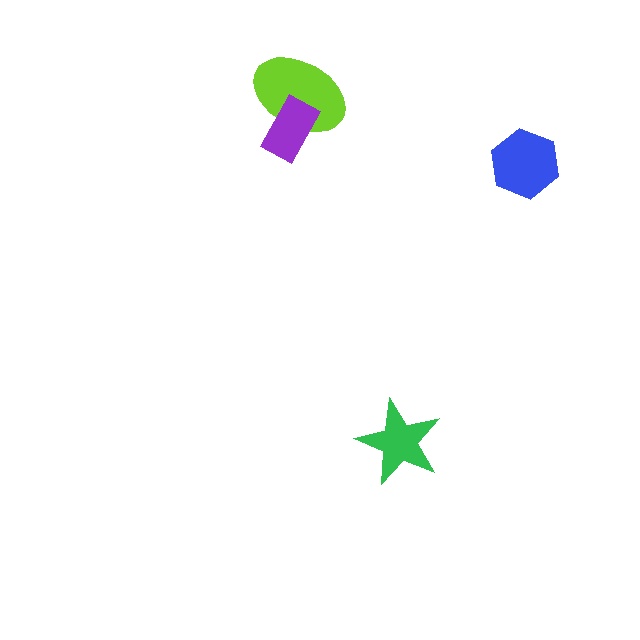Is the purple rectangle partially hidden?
No, no other shape covers it.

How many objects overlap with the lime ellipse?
1 object overlaps with the lime ellipse.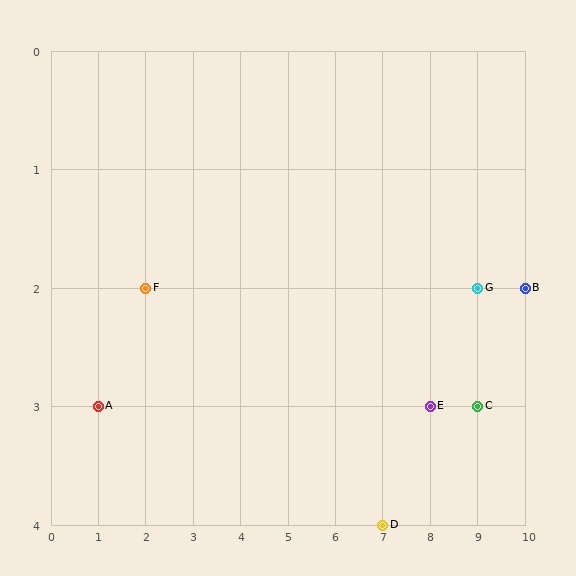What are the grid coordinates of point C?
Point C is at grid coordinates (9, 3).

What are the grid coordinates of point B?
Point B is at grid coordinates (10, 2).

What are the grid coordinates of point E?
Point E is at grid coordinates (8, 3).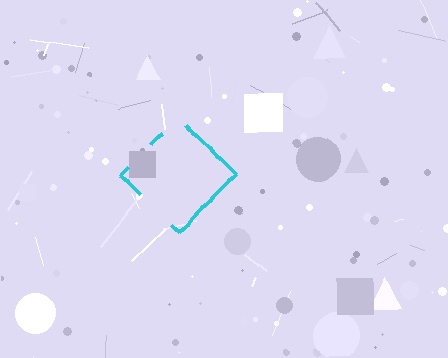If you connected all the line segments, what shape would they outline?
They would outline a diamond.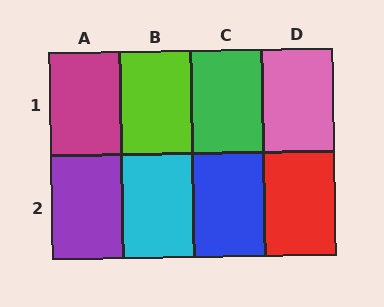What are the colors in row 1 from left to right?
Magenta, lime, green, pink.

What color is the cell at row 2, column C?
Blue.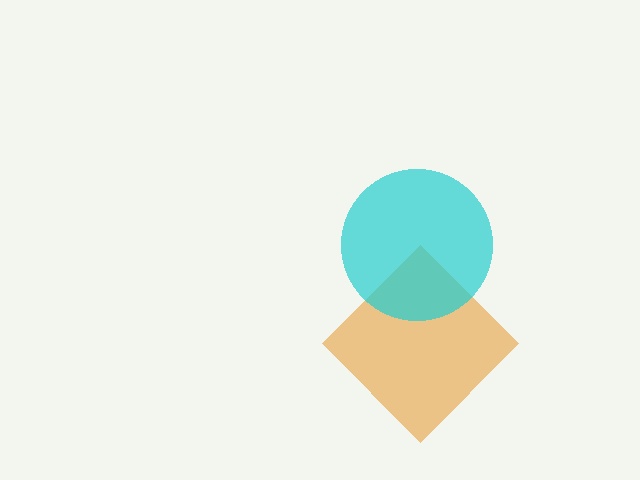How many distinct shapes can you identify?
There are 2 distinct shapes: an orange diamond, a cyan circle.